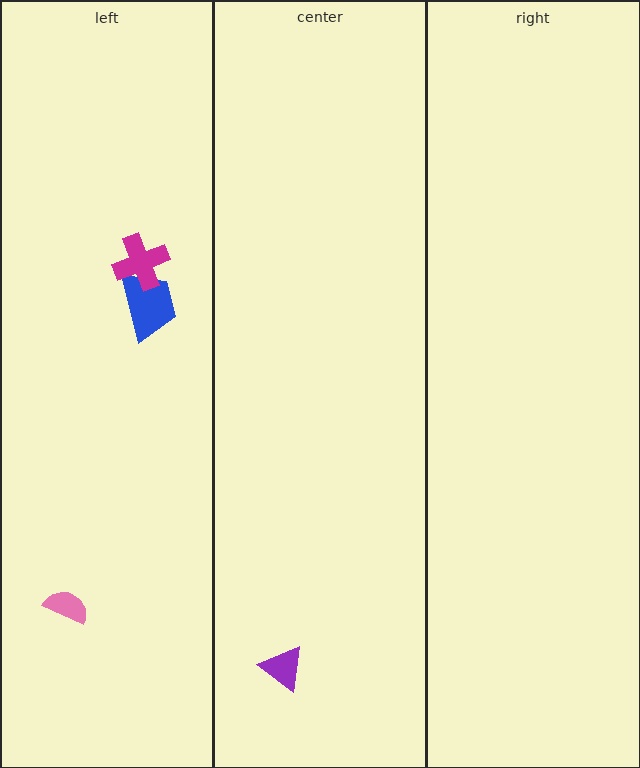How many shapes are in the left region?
3.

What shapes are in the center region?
The purple triangle.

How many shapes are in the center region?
1.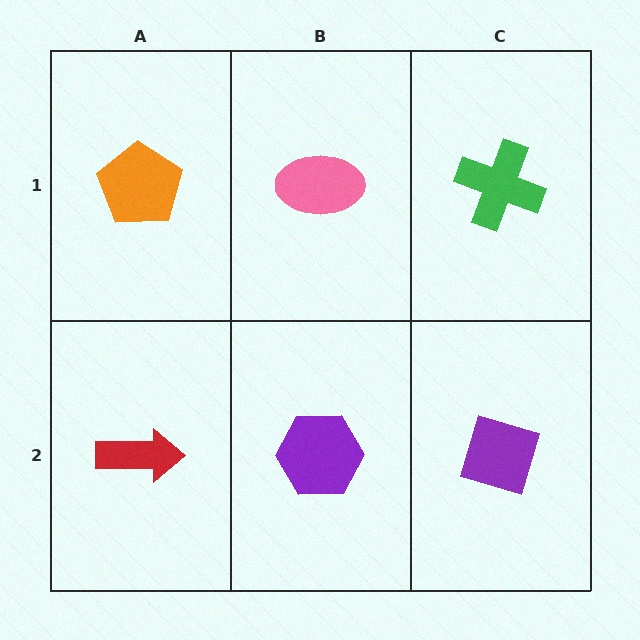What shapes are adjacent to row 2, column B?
A pink ellipse (row 1, column B), a red arrow (row 2, column A), a purple diamond (row 2, column C).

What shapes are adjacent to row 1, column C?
A purple diamond (row 2, column C), a pink ellipse (row 1, column B).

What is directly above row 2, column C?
A green cross.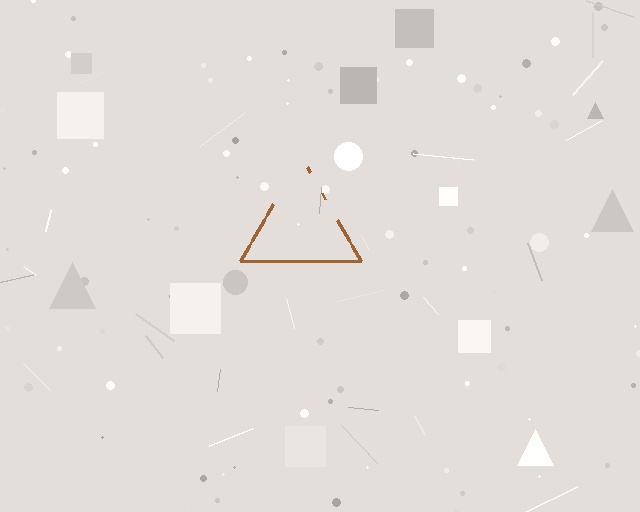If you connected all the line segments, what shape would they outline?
They would outline a triangle.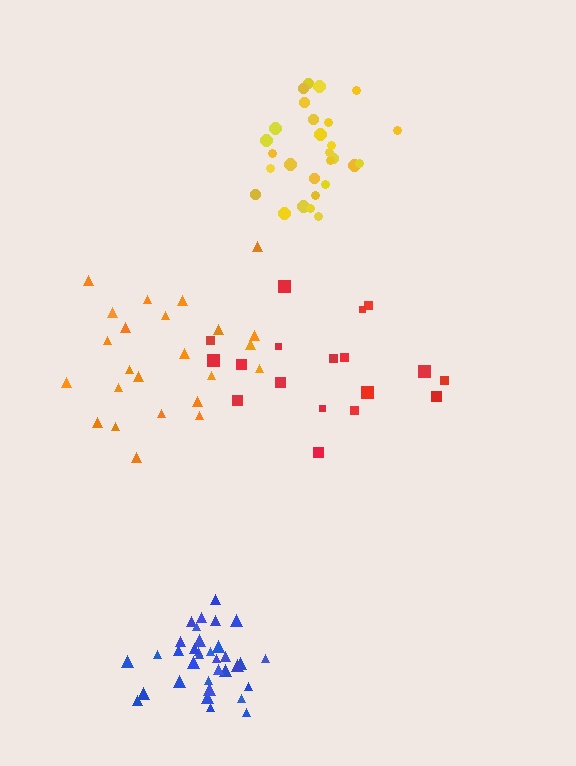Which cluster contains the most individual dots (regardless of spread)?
Blue (34).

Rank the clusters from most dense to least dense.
blue, yellow, red, orange.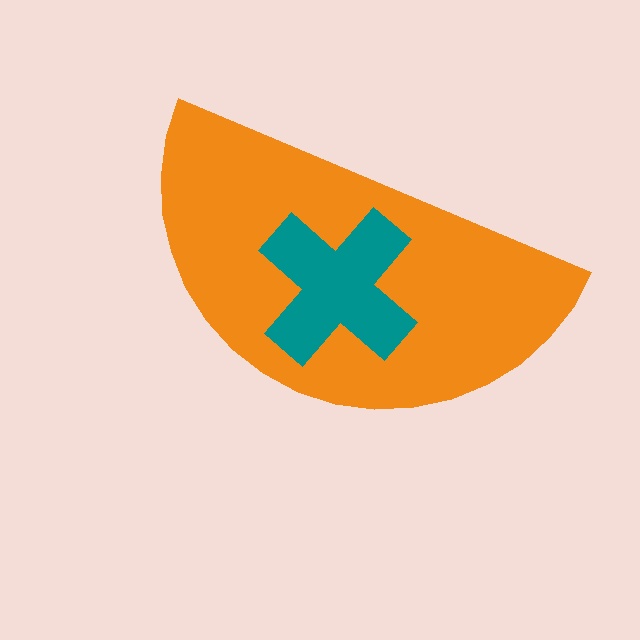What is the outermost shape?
The orange semicircle.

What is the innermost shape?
The teal cross.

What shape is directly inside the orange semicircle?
The teal cross.